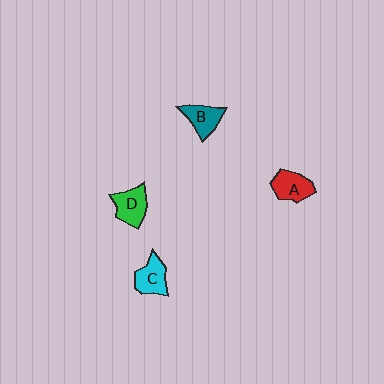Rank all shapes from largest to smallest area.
From largest to smallest: D (green), A (red), C (cyan), B (teal).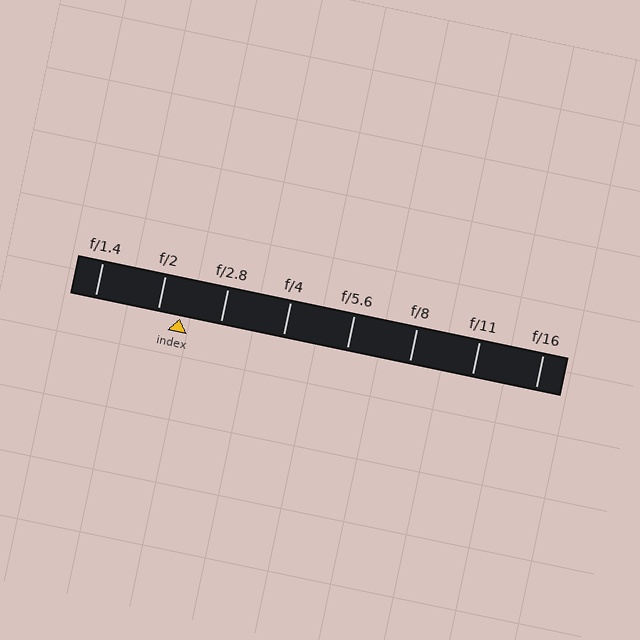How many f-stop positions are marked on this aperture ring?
There are 8 f-stop positions marked.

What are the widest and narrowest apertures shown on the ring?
The widest aperture shown is f/1.4 and the narrowest is f/16.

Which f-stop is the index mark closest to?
The index mark is closest to f/2.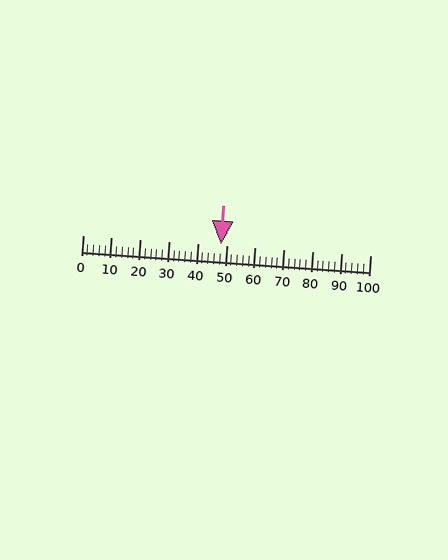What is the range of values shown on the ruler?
The ruler shows values from 0 to 100.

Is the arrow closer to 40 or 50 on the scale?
The arrow is closer to 50.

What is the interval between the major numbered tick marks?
The major tick marks are spaced 10 units apart.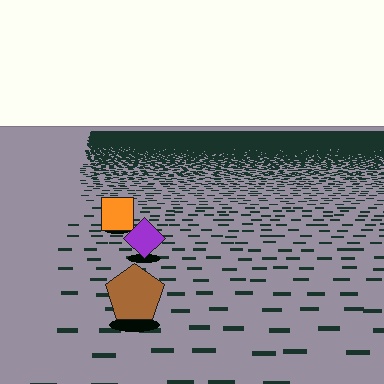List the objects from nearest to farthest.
From nearest to farthest: the brown pentagon, the purple diamond, the orange square.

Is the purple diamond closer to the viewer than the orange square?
Yes. The purple diamond is closer — you can tell from the texture gradient: the ground texture is coarser near it.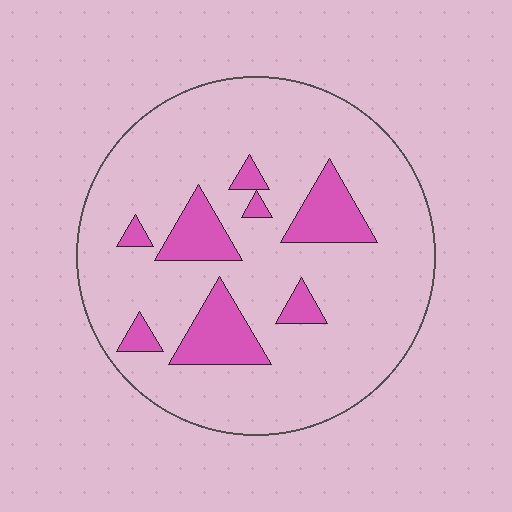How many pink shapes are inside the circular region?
8.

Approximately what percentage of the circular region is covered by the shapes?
Approximately 15%.